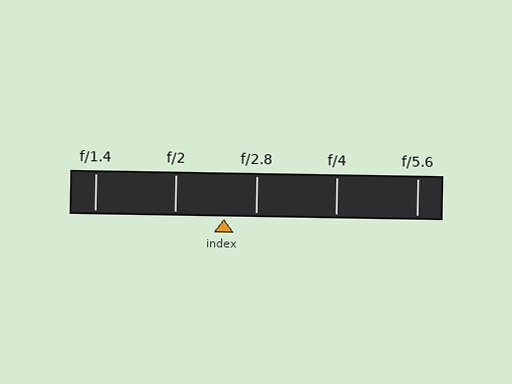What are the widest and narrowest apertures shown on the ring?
The widest aperture shown is f/1.4 and the narrowest is f/5.6.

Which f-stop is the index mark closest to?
The index mark is closest to f/2.8.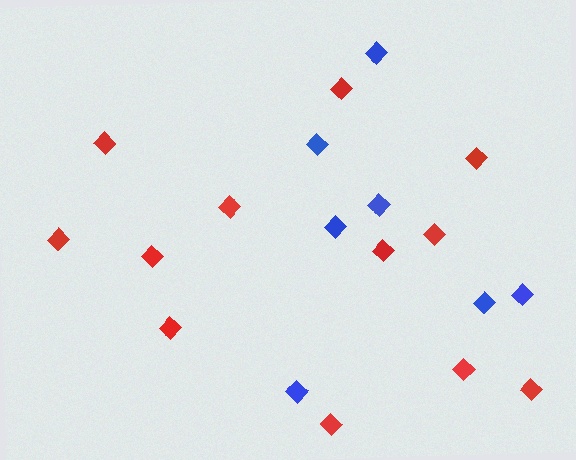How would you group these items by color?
There are 2 groups: one group of red diamonds (12) and one group of blue diamonds (7).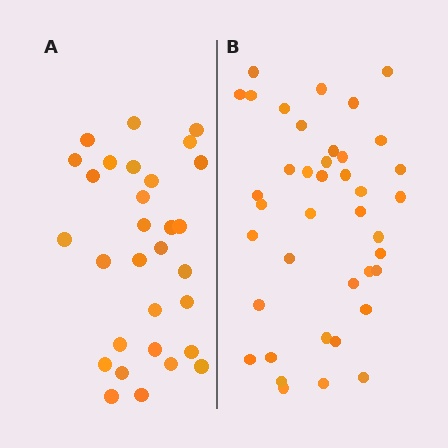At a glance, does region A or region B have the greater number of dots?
Region B (the right region) has more dots.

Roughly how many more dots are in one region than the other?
Region B has roughly 10 or so more dots than region A.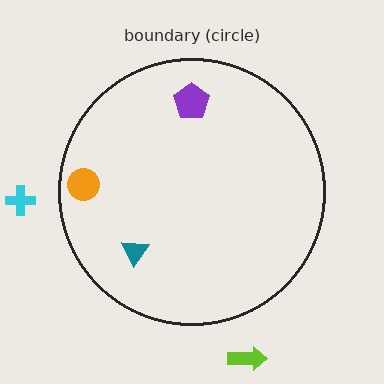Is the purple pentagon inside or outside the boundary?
Inside.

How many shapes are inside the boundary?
3 inside, 2 outside.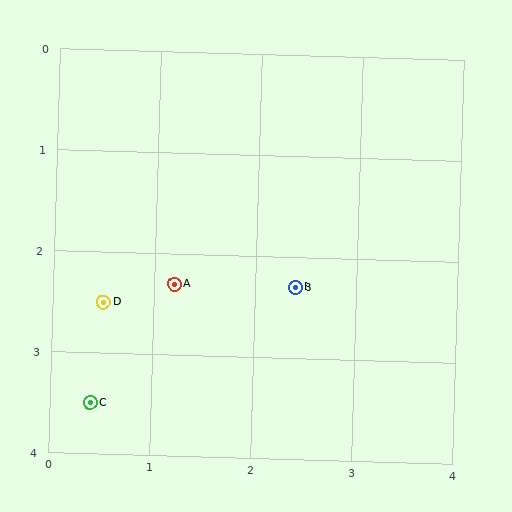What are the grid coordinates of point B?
Point B is at approximately (2.4, 2.3).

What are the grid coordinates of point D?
Point D is at approximately (0.5, 2.5).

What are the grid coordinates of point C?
Point C is at approximately (0.4, 3.5).